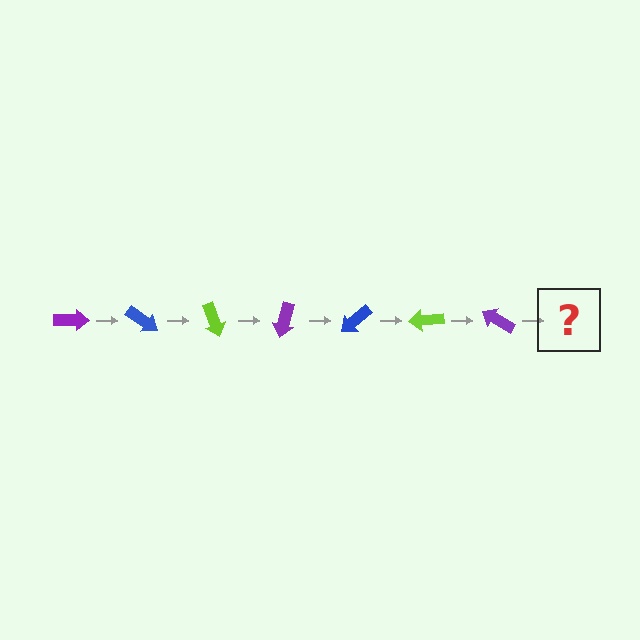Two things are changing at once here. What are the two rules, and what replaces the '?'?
The two rules are that it rotates 35 degrees each step and the color cycles through purple, blue, and lime. The '?' should be a blue arrow, rotated 245 degrees from the start.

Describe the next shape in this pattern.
It should be a blue arrow, rotated 245 degrees from the start.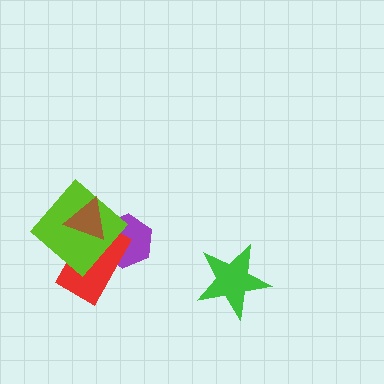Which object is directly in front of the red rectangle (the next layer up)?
The lime diamond is directly in front of the red rectangle.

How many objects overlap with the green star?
0 objects overlap with the green star.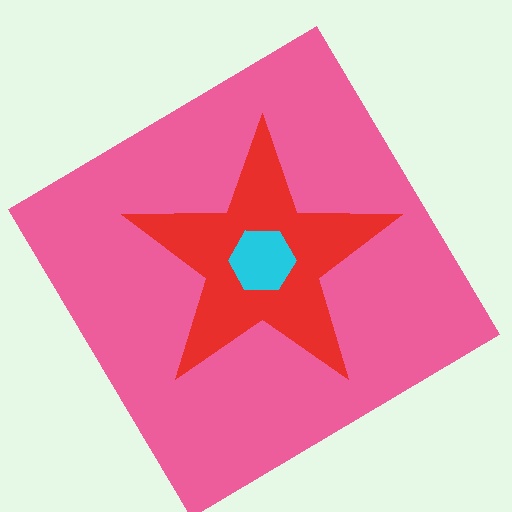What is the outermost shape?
The pink diamond.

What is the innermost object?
The cyan hexagon.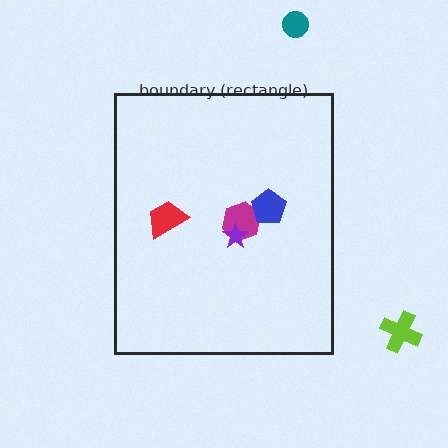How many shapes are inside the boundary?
4 inside, 2 outside.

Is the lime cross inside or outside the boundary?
Outside.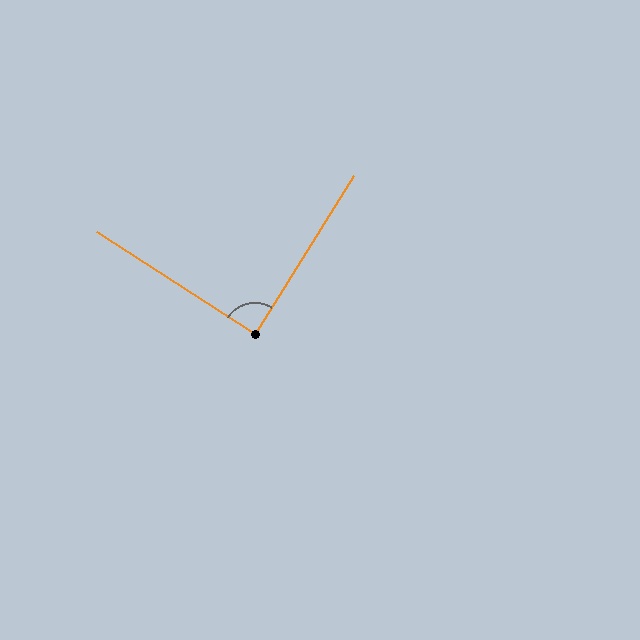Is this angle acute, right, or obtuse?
It is approximately a right angle.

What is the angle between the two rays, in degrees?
Approximately 89 degrees.